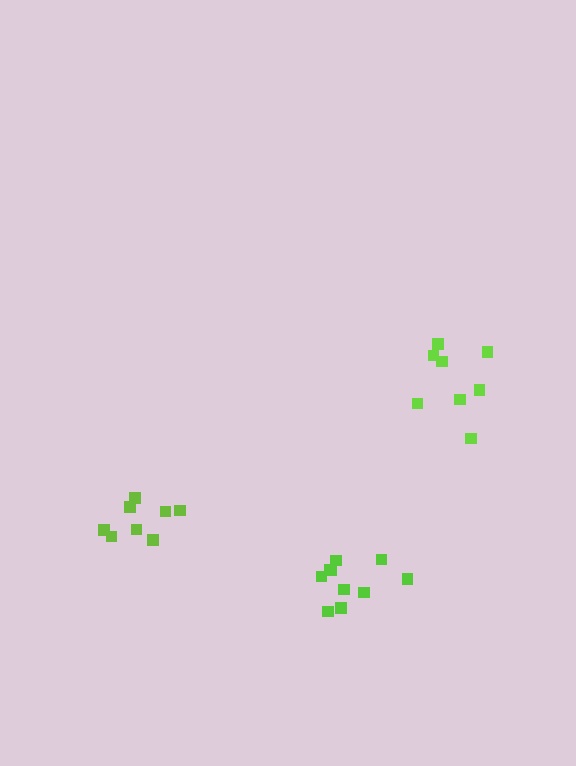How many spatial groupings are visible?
There are 3 spatial groupings.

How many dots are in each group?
Group 1: 10 dots, Group 2: 8 dots, Group 3: 8 dots (26 total).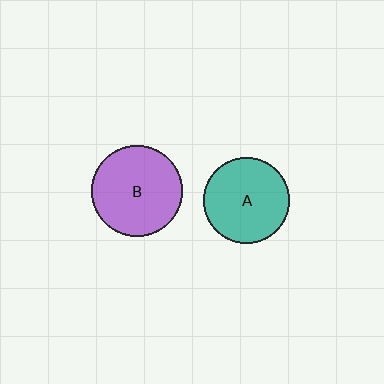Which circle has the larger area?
Circle B (purple).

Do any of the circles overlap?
No, none of the circles overlap.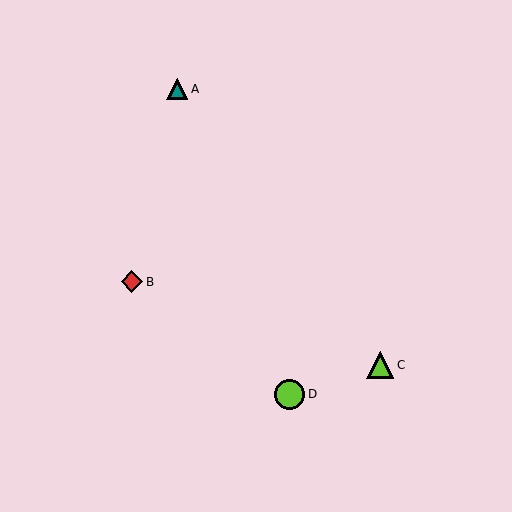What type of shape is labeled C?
Shape C is a lime triangle.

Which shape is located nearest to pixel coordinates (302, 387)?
The lime circle (labeled D) at (289, 395) is nearest to that location.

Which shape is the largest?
The lime circle (labeled D) is the largest.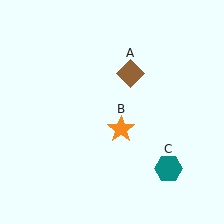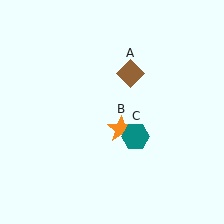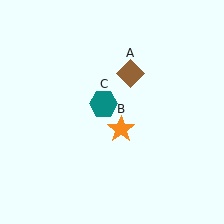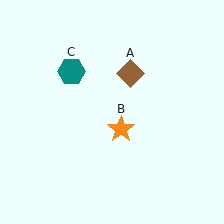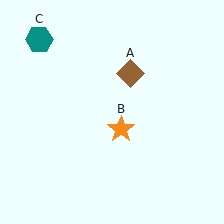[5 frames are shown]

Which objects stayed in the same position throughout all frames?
Brown diamond (object A) and orange star (object B) remained stationary.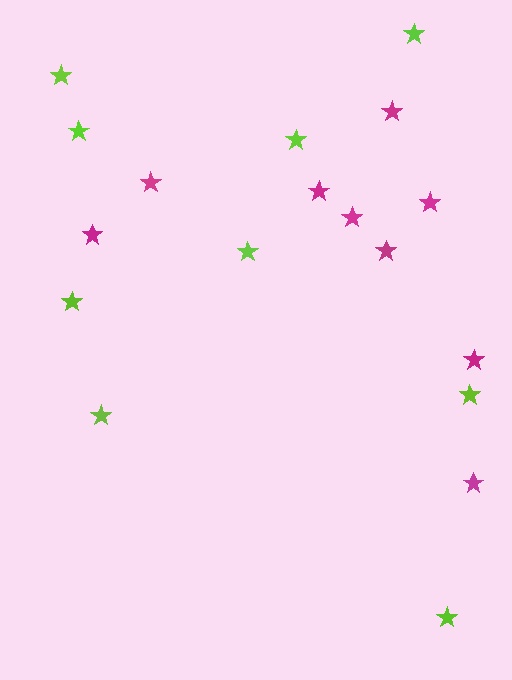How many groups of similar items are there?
There are 2 groups: one group of magenta stars (9) and one group of lime stars (9).